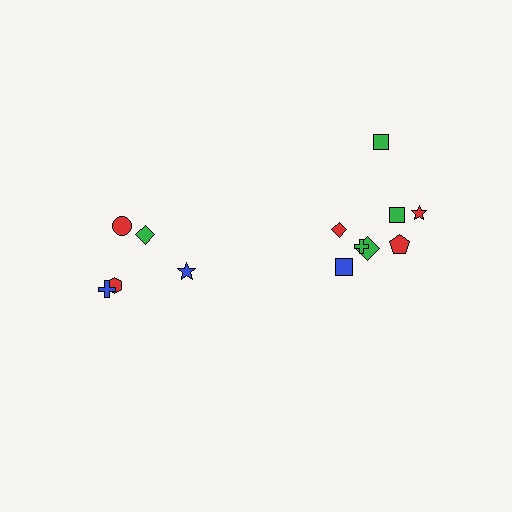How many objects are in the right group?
There are 8 objects.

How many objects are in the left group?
There are 5 objects.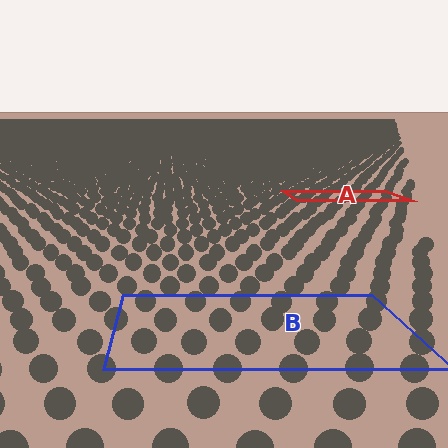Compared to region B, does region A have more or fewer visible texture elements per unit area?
Region A has more texture elements per unit area — they are packed more densely because it is farther away.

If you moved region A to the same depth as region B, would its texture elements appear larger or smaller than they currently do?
They would appear larger. At a closer depth, the same texture elements are projected at a bigger on-screen size.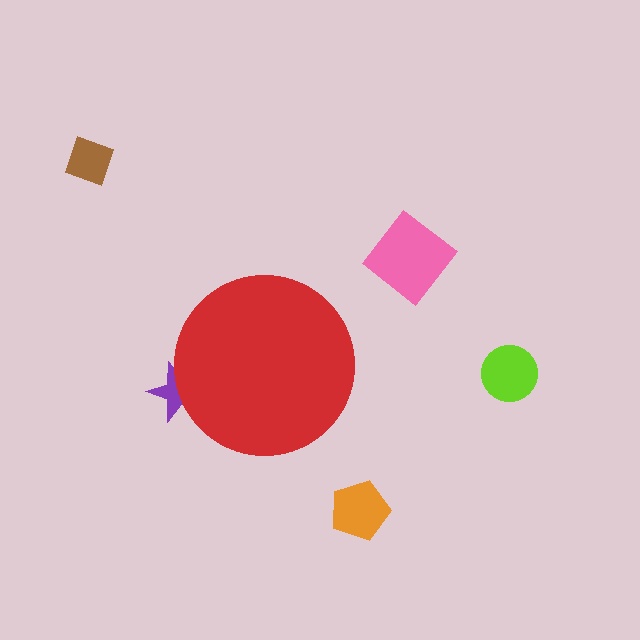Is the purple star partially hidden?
Yes, the purple star is partially hidden behind the red circle.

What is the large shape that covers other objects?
A red circle.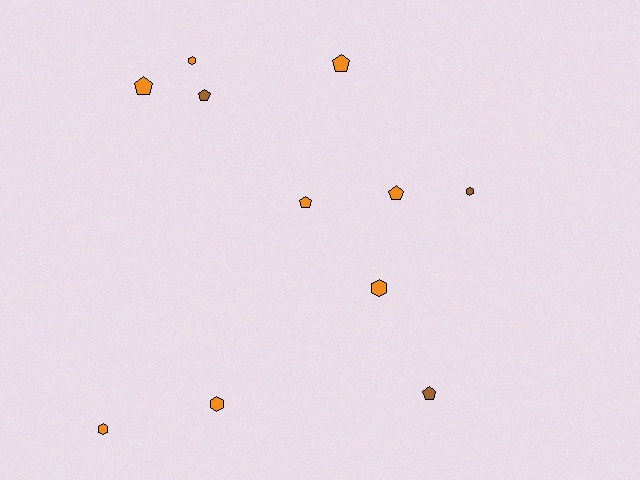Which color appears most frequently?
Orange, with 8 objects.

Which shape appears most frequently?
Pentagon, with 6 objects.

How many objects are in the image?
There are 11 objects.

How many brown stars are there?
There are no brown stars.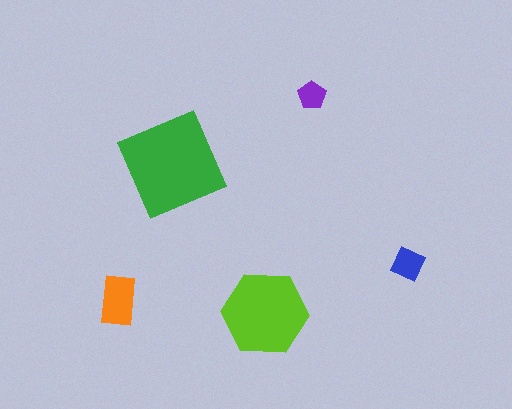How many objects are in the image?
There are 5 objects in the image.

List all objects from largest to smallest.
The green diamond, the lime hexagon, the orange rectangle, the blue square, the purple pentagon.